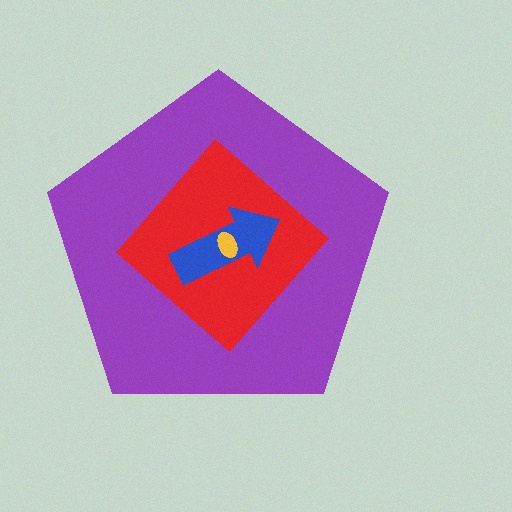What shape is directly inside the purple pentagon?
The red diamond.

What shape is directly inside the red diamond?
The blue arrow.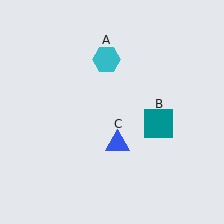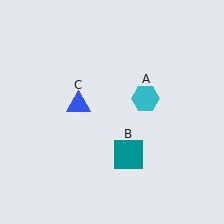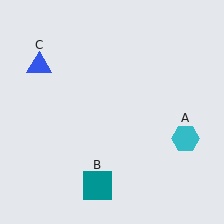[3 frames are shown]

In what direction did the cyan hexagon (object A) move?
The cyan hexagon (object A) moved down and to the right.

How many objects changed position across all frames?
3 objects changed position: cyan hexagon (object A), teal square (object B), blue triangle (object C).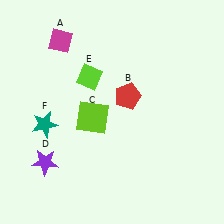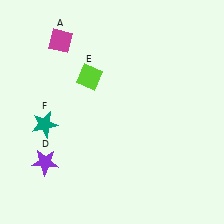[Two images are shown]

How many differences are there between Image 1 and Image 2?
There are 2 differences between the two images.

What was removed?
The red pentagon (B), the lime square (C) were removed in Image 2.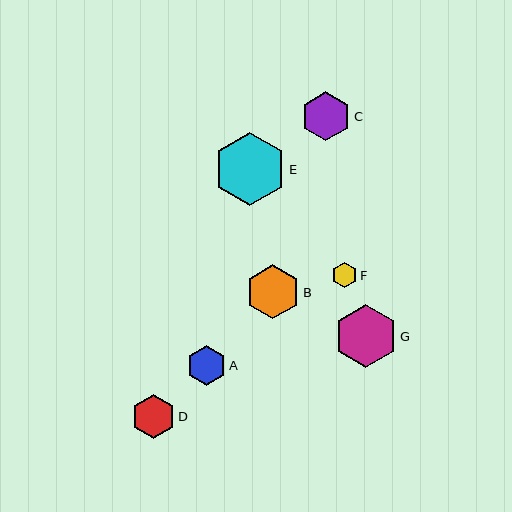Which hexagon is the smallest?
Hexagon F is the smallest with a size of approximately 26 pixels.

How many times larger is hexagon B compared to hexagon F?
Hexagon B is approximately 2.1 times the size of hexagon F.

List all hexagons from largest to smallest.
From largest to smallest: E, G, B, C, D, A, F.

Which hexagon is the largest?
Hexagon E is the largest with a size of approximately 73 pixels.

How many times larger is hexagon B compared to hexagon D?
Hexagon B is approximately 1.2 times the size of hexagon D.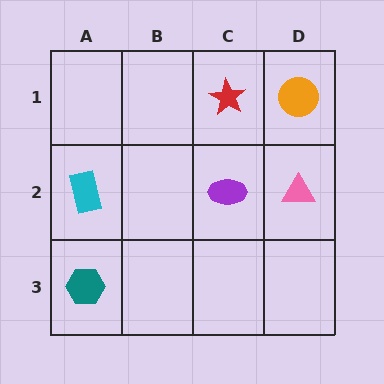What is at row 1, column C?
A red star.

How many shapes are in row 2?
3 shapes.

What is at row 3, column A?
A teal hexagon.